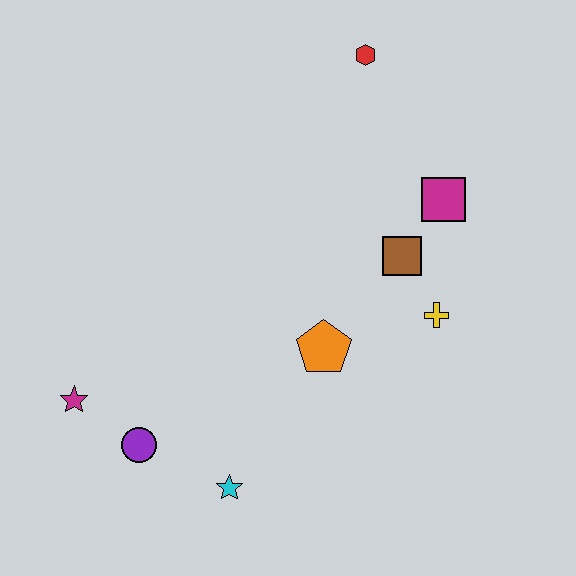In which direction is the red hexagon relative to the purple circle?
The red hexagon is above the purple circle.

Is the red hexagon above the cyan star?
Yes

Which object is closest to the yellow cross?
The brown square is closest to the yellow cross.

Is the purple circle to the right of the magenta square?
No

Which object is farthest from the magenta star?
The red hexagon is farthest from the magenta star.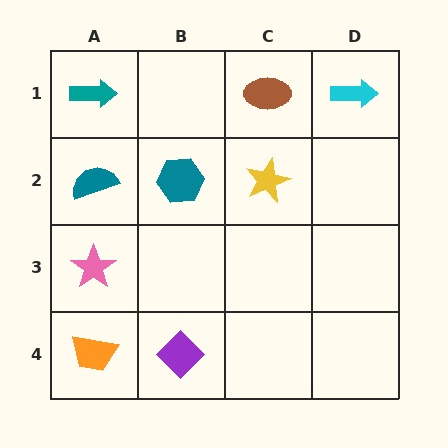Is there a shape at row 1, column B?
No, that cell is empty.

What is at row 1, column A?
A teal arrow.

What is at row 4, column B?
A purple diamond.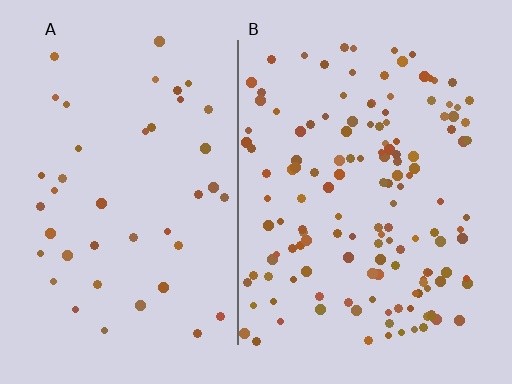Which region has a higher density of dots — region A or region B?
B (the right).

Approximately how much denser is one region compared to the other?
Approximately 3.3× — region B over region A.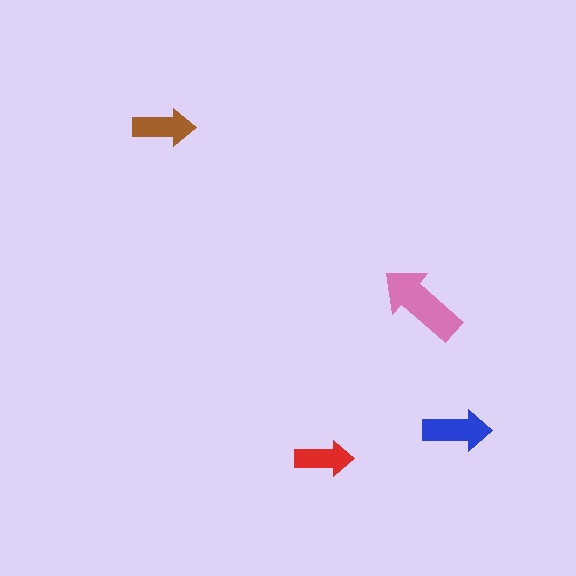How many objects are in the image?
There are 4 objects in the image.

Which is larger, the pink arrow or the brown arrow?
The pink one.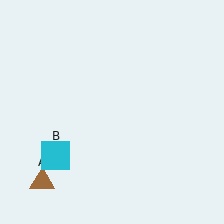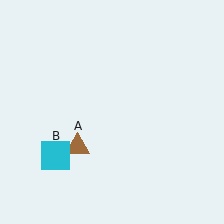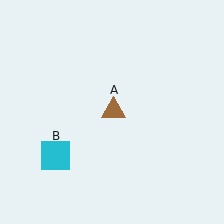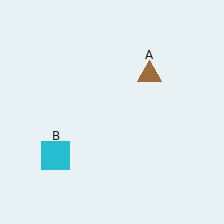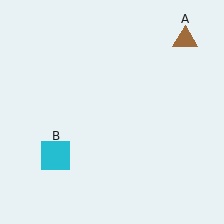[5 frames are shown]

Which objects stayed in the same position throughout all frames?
Cyan square (object B) remained stationary.